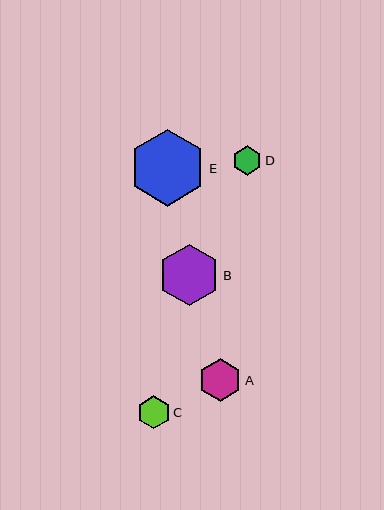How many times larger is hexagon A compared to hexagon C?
Hexagon A is approximately 1.3 times the size of hexagon C.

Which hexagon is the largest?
Hexagon E is the largest with a size of approximately 77 pixels.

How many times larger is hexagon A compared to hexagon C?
Hexagon A is approximately 1.3 times the size of hexagon C.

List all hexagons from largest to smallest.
From largest to smallest: E, B, A, C, D.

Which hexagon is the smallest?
Hexagon D is the smallest with a size of approximately 29 pixels.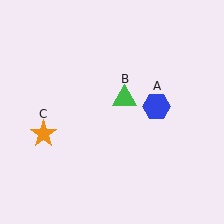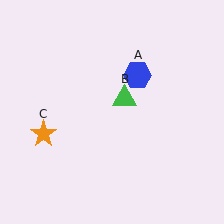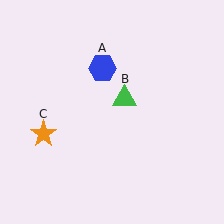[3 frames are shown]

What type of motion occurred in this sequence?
The blue hexagon (object A) rotated counterclockwise around the center of the scene.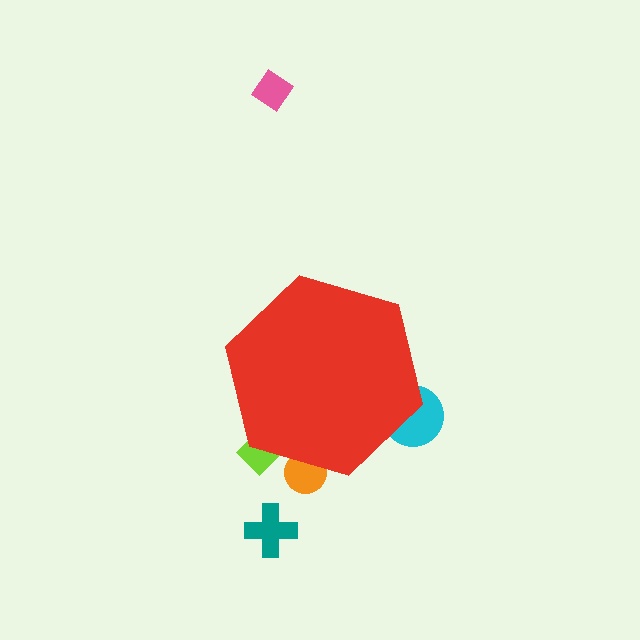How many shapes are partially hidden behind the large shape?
3 shapes are partially hidden.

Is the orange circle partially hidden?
Yes, the orange circle is partially hidden behind the red hexagon.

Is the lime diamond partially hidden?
Yes, the lime diamond is partially hidden behind the red hexagon.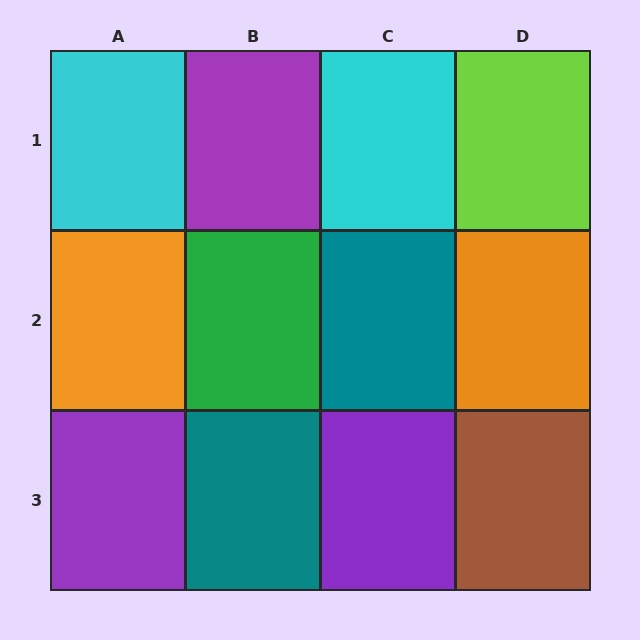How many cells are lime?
1 cell is lime.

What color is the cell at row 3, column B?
Teal.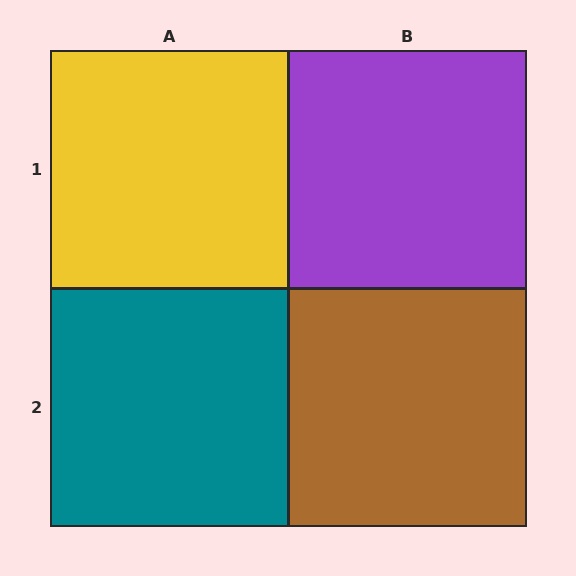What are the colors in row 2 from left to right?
Teal, brown.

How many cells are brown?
1 cell is brown.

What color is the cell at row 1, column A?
Yellow.